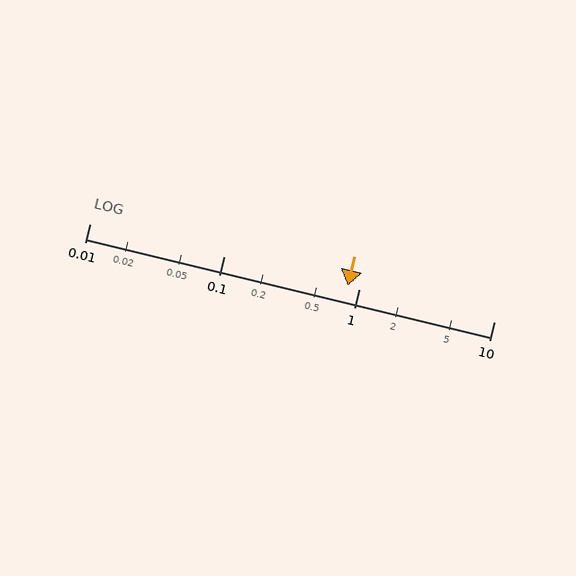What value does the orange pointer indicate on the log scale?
The pointer indicates approximately 0.82.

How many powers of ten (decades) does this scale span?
The scale spans 3 decades, from 0.01 to 10.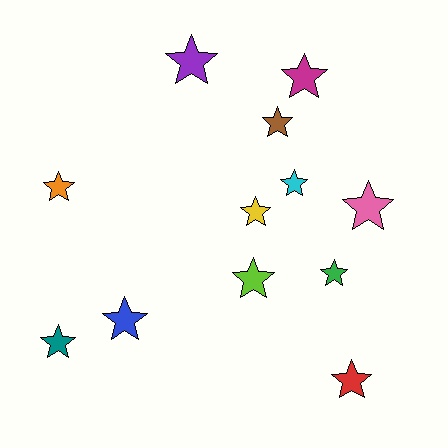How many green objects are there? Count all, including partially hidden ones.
There is 1 green object.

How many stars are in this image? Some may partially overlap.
There are 12 stars.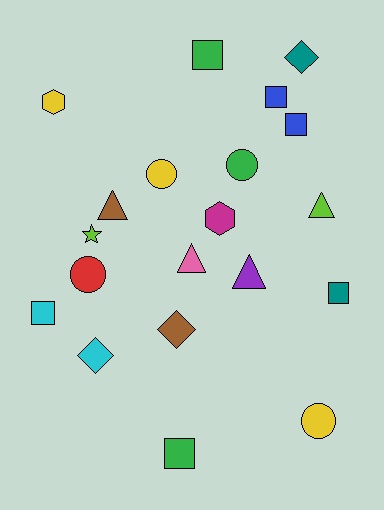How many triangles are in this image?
There are 4 triangles.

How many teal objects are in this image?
There are 2 teal objects.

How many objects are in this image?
There are 20 objects.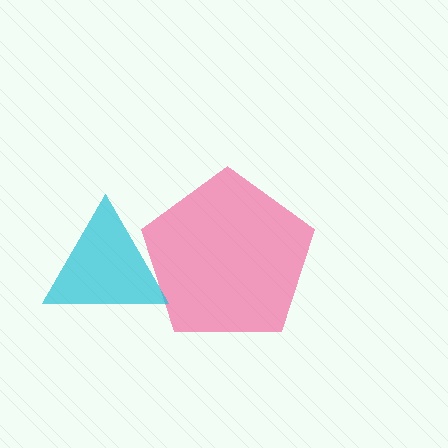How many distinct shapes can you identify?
There are 2 distinct shapes: a pink pentagon, a cyan triangle.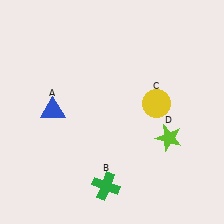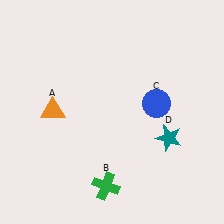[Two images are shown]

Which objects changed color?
A changed from blue to orange. C changed from yellow to blue. D changed from lime to teal.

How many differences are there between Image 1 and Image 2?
There are 3 differences between the two images.